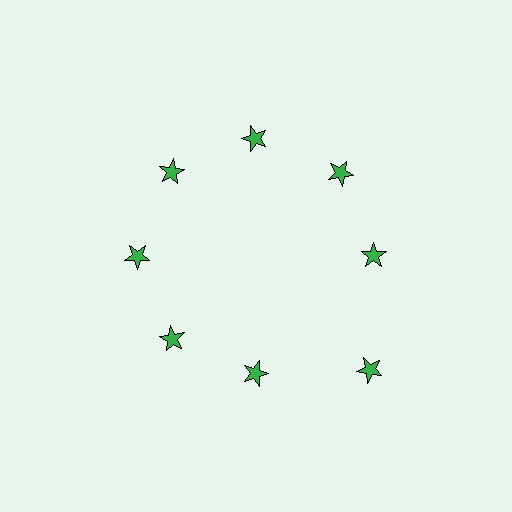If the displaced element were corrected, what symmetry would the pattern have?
It would have 8-fold rotational symmetry — the pattern would map onto itself every 45 degrees.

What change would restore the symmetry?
The symmetry would be restored by moving it inward, back onto the ring so that all 8 stars sit at equal angles and equal distance from the center.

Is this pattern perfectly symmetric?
No. The 8 green stars are arranged in a ring, but one element near the 4 o'clock position is pushed outward from the center, breaking the 8-fold rotational symmetry.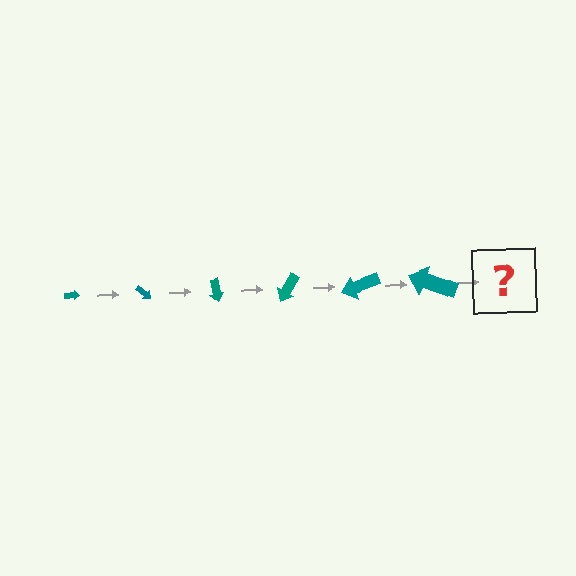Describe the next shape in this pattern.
It should be an arrow, larger than the previous one and rotated 240 degrees from the start.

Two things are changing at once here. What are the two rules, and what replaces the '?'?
The two rules are that the arrow grows larger each step and it rotates 40 degrees each step. The '?' should be an arrow, larger than the previous one and rotated 240 degrees from the start.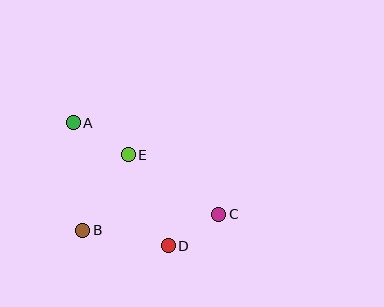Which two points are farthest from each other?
Points A and C are farthest from each other.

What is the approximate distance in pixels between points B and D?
The distance between B and D is approximately 87 pixels.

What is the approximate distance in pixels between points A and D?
The distance between A and D is approximately 155 pixels.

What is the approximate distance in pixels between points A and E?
The distance between A and E is approximately 64 pixels.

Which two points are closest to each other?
Points C and D are closest to each other.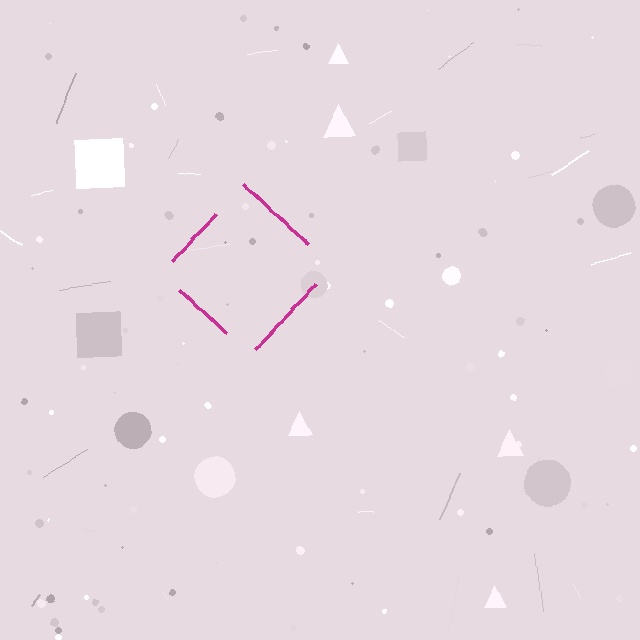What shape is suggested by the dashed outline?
The dashed outline suggests a diamond.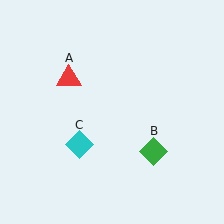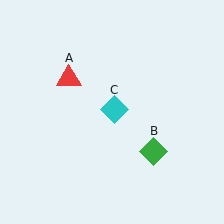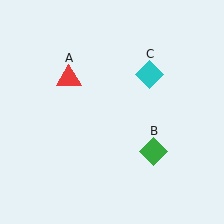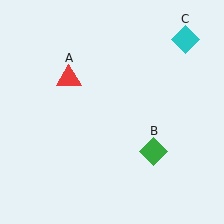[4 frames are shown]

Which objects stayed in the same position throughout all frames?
Red triangle (object A) and green diamond (object B) remained stationary.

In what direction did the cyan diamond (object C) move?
The cyan diamond (object C) moved up and to the right.